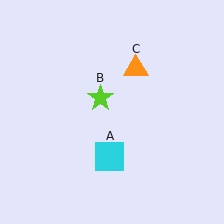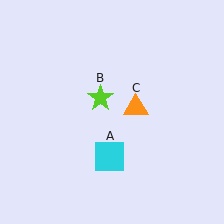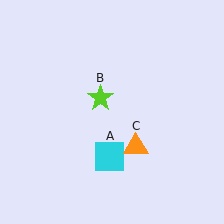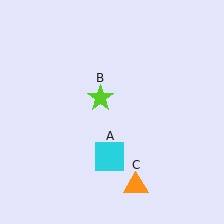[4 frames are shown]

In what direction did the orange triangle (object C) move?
The orange triangle (object C) moved down.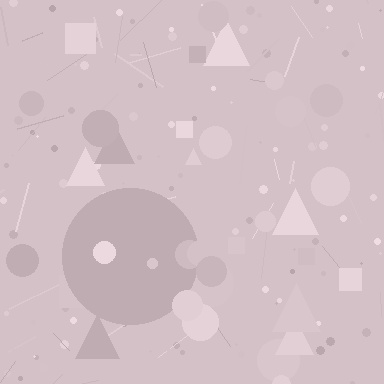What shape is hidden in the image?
A circle is hidden in the image.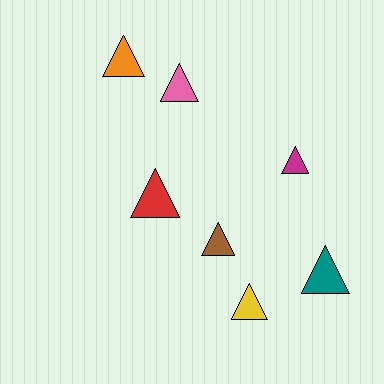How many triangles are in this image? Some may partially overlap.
There are 7 triangles.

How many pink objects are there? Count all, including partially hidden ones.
There is 1 pink object.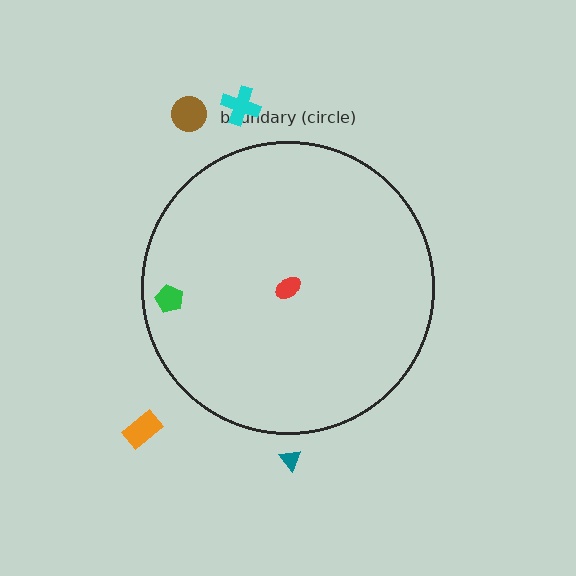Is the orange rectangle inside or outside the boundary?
Outside.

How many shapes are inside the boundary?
2 inside, 4 outside.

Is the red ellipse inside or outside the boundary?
Inside.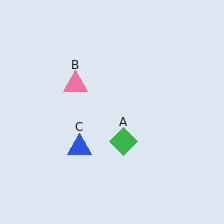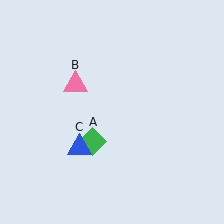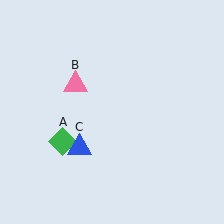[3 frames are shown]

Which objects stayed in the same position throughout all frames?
Pink triangle (object B) and blue triangle (object C) remained stationary.